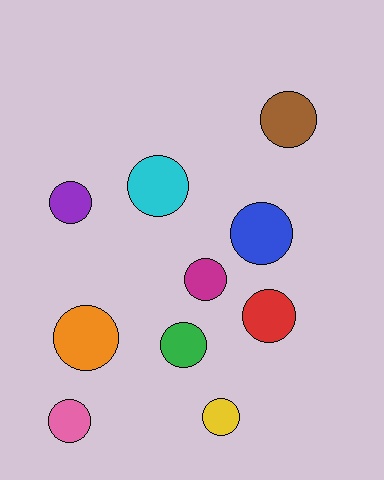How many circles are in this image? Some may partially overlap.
There are 10 circles.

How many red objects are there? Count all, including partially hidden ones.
There is 1 red object.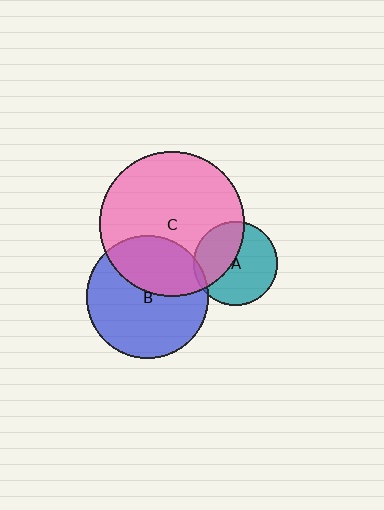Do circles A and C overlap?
Yes.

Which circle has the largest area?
Circle C (pink).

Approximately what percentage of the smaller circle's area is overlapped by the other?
Approximately 40%.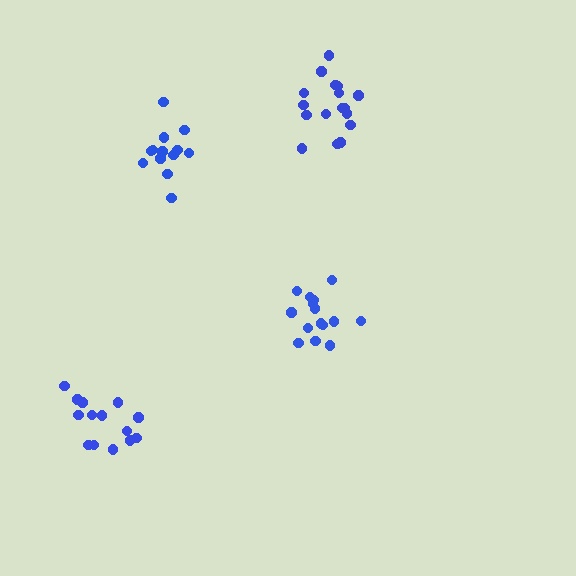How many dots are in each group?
Group 1: 15 dots, Group 2: 17 dots, Group 3: 14 dots, Group 4: 13 dots (59 total).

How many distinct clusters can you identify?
There are 4 distinct clusters.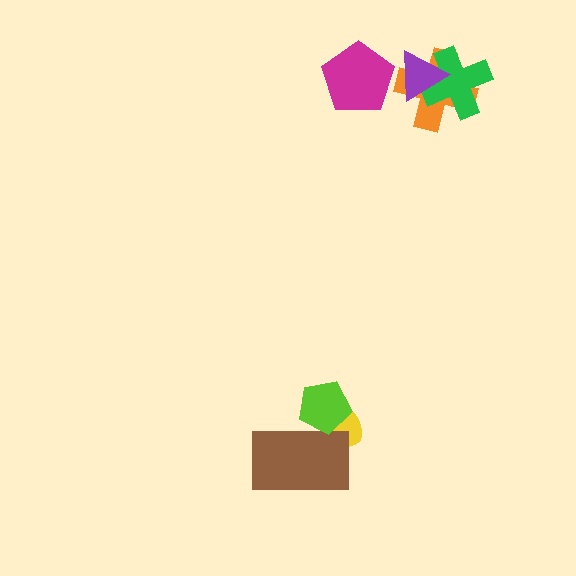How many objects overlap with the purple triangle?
2 objects overlap with the purple triangle.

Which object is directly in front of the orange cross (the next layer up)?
The green cross is directly in front of the orange cross.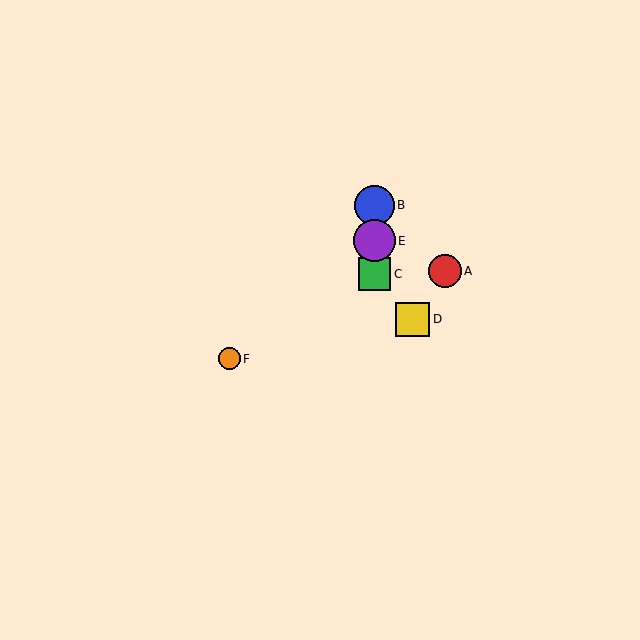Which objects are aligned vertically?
Objects B, C, E are aligned vertically.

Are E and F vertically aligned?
No, E is at x≈375 and F is at x≈229.